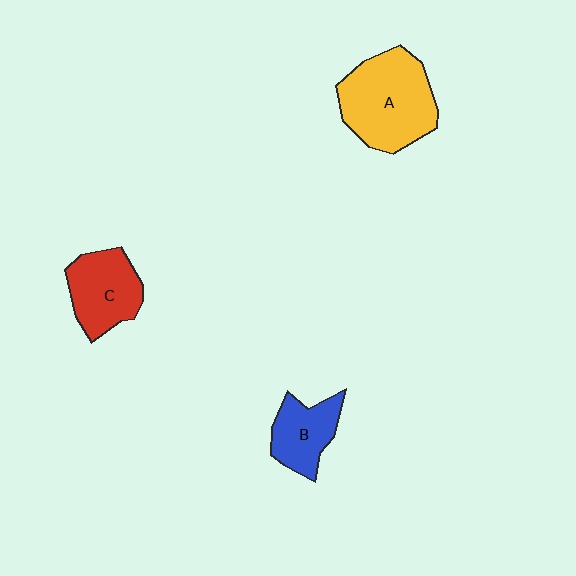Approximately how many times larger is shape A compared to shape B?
Approximately 1.9 times.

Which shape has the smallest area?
Shape B (blue).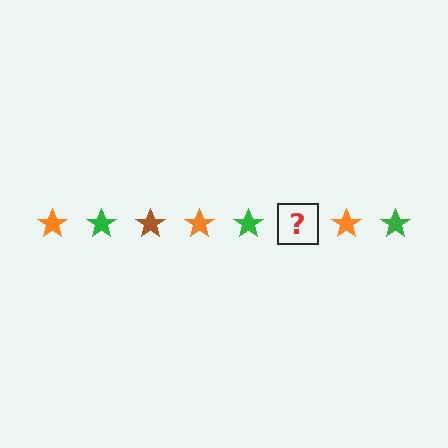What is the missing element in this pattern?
The missing element is a brown star.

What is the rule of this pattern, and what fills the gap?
The rule is that the pattern cycles through orange, green, brown stars. The gap should be filled with a brown star.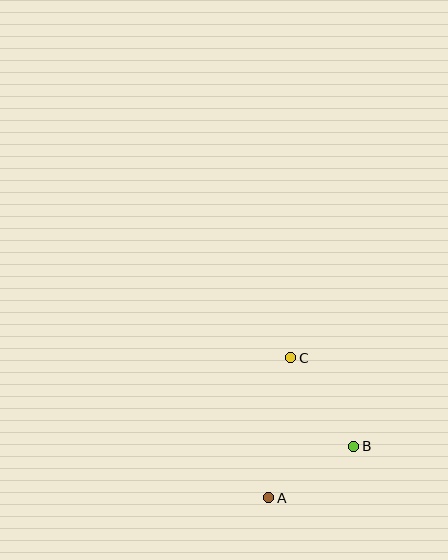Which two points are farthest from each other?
Points A and C are farthest from each other.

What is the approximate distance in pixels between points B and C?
The distance between B and C is approximately 109 pixels.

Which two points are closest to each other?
Points A and B are closest to each other.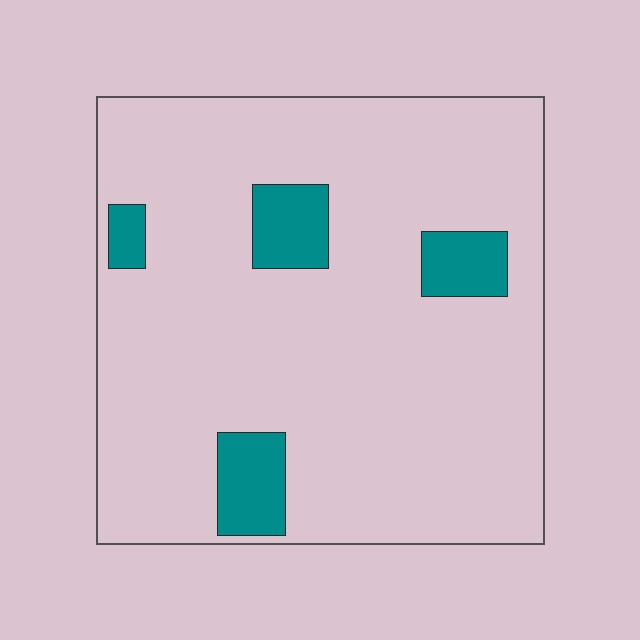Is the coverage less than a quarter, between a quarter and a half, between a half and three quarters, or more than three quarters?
Less than a quarter.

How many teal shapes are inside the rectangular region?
4.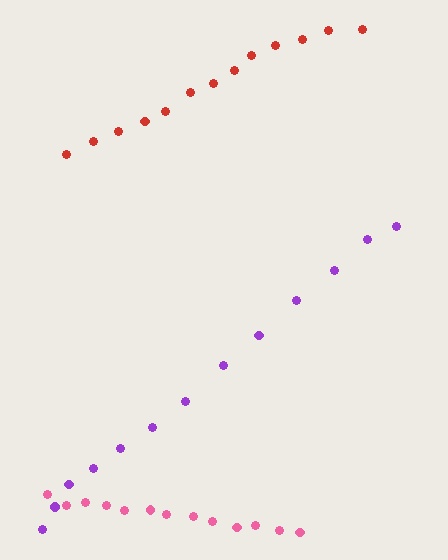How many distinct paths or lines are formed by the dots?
There are 3 distinct paths.